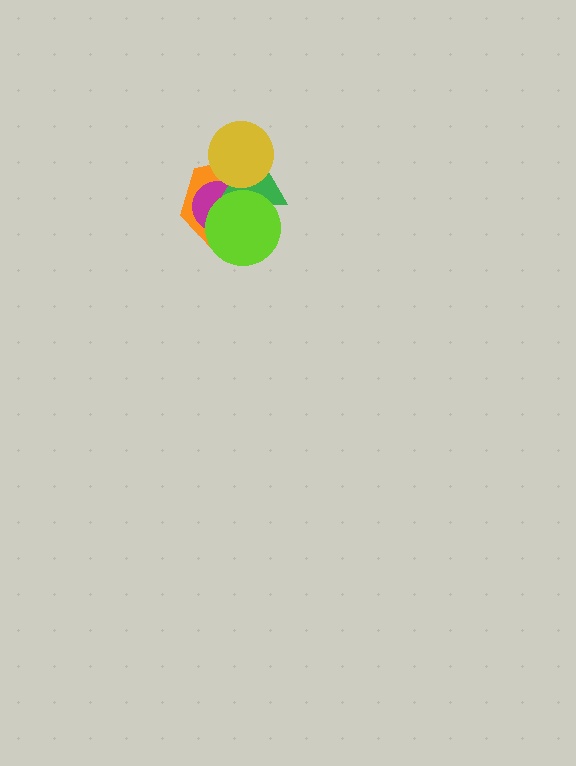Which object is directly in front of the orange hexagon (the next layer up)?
The magenta circle is directly in front of the orange hexagon.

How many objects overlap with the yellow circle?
2 objects overlap with the yellow circle.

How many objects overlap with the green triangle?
4 objects overlap with the green triangle.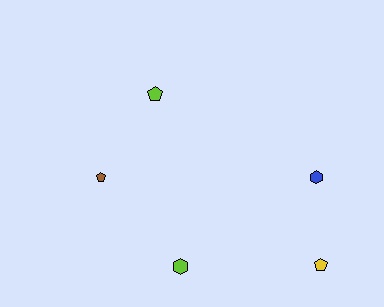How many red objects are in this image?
There are no red objects.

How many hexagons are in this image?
There are 2 hexagons.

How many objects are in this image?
There are 5 objects.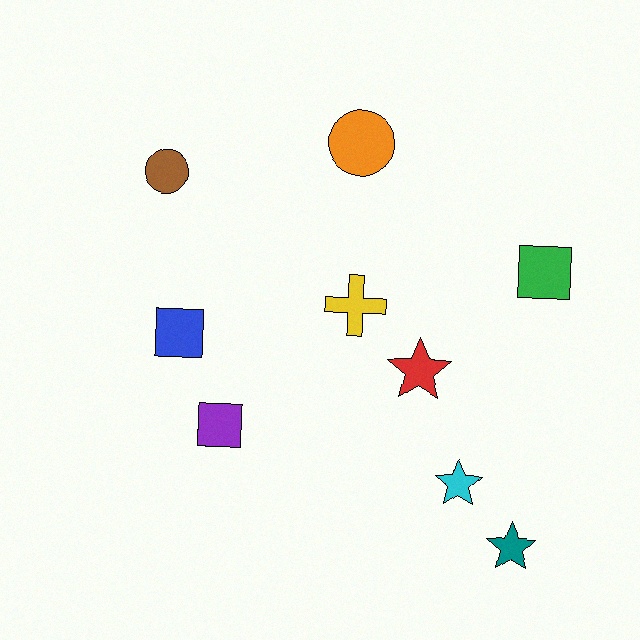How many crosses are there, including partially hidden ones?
There is 1 cross.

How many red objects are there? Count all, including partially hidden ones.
There is 1 red object.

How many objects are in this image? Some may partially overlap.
There are 9 objects.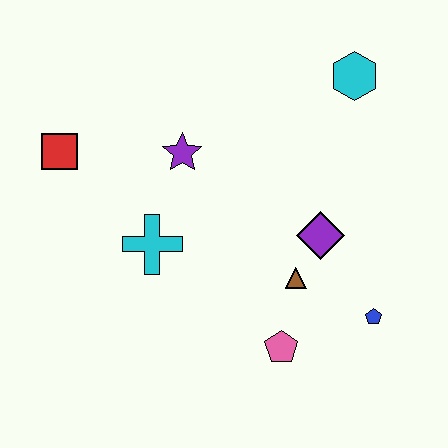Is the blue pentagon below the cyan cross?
Yes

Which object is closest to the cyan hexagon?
The purple diamond is closest to the cyan hexagon.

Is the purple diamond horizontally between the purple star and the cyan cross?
No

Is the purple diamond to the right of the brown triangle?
Yes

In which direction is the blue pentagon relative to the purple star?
The blue pentagon is to the right of the purple star.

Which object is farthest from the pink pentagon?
The red square is farthest from the pink pentagon.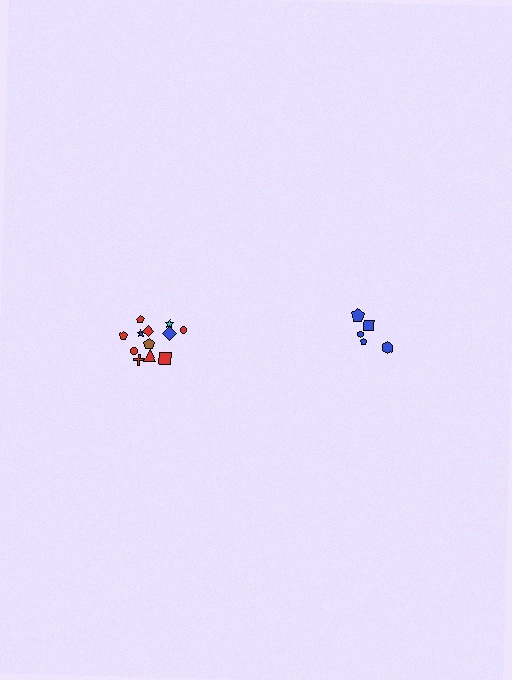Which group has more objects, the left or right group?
The left group.